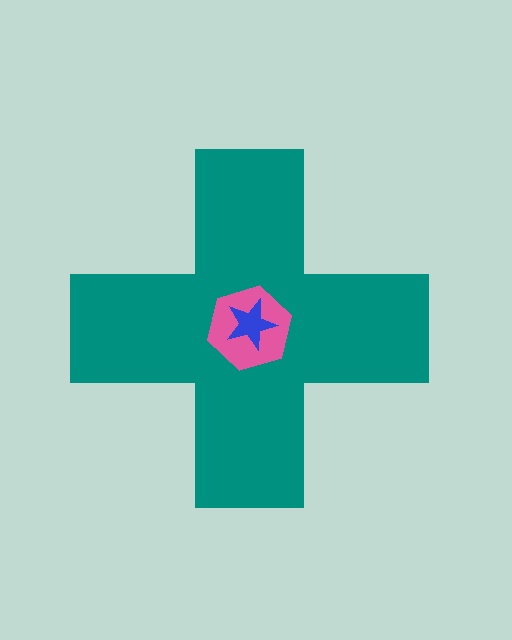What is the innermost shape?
The blue star.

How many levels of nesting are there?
3.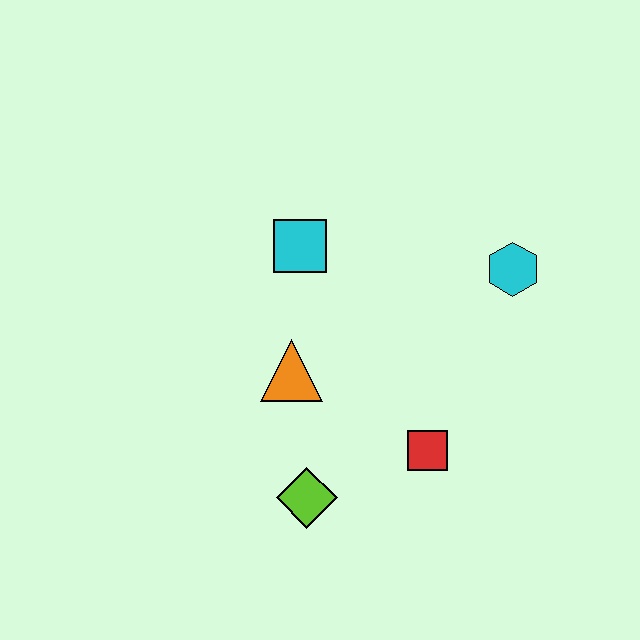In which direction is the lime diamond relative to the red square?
The lime diamond is to the left of the red square.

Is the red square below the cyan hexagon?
Yes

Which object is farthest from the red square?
The cyan square is farthest from the red square.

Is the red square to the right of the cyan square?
Yes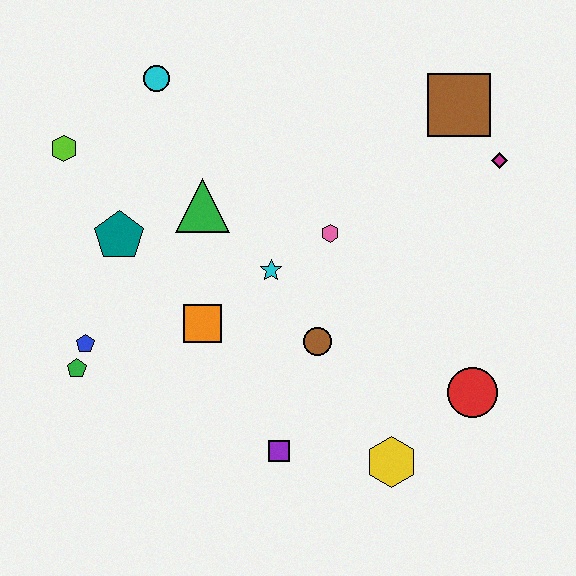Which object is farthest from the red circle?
The lime hexagon is farthest from the red circle.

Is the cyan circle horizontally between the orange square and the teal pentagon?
Yes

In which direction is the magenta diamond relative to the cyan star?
The magenta diamond is to the right of the cyan star.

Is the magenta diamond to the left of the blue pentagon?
No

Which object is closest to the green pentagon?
The blue pentagon is closest to the green pentagon.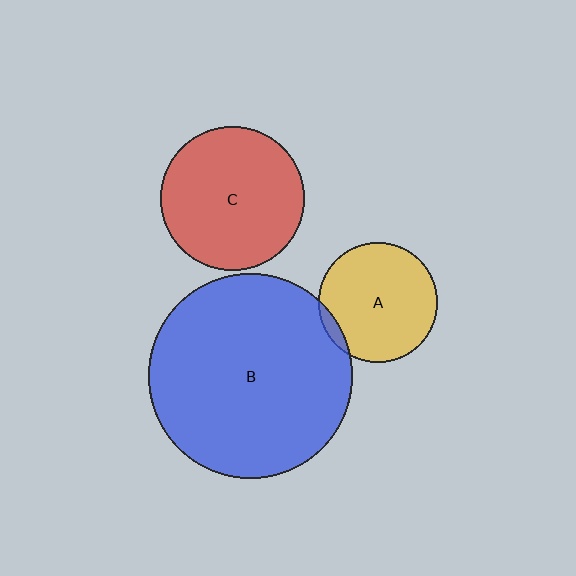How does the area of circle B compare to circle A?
Approximately 2.9 times.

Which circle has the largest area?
Circle B (blue).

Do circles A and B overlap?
Yes.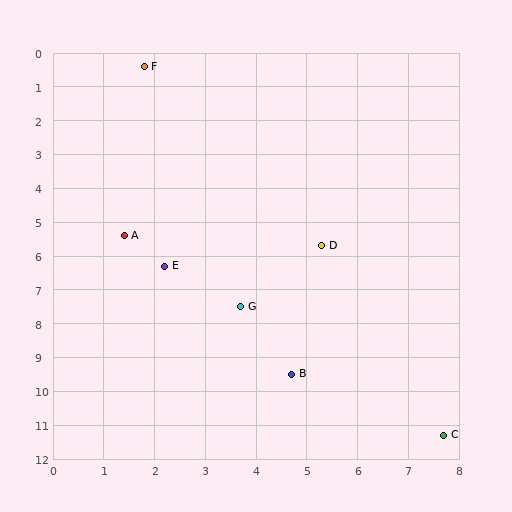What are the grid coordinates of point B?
Point B is at approximately (4.7, 9.5).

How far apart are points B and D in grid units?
Points B and D are about 3.8 grid units apart.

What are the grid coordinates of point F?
Point F is at approximately (1.8, 0.4).